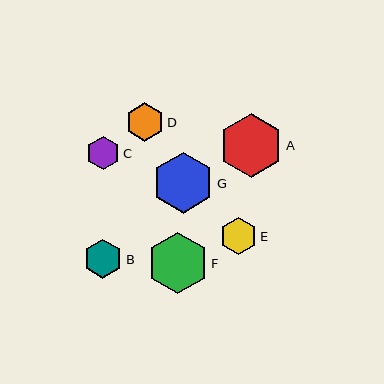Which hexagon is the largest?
Hexagon A is the largest with a size of approximately 64 pixels.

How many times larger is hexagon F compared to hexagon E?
Hexagon F is approximately 1.7 times the size of hexagon E.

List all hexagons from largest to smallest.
From largest to smallest: A, F, G, B, D, E, C.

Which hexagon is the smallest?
Hexagon C is the smallest with a size of approximately 33 pixels.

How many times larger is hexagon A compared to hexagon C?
Hexagon A is approximately 1.9 times the size of hexagon C.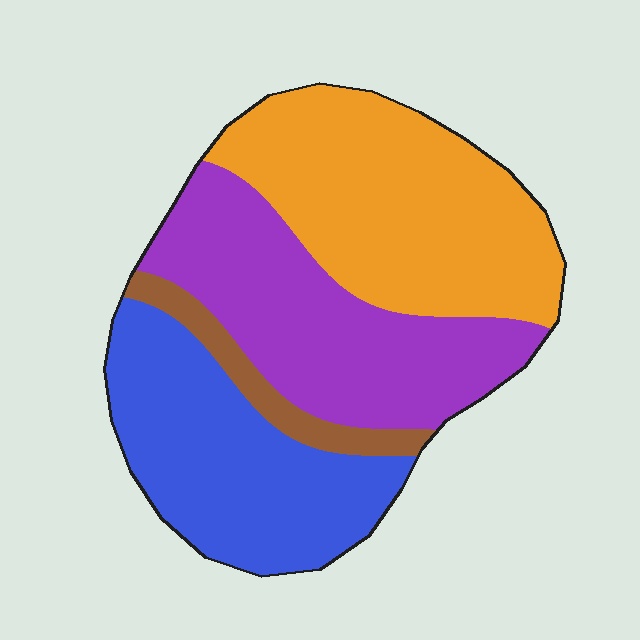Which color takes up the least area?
Brown, at roughly 5%.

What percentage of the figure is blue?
Blue covers roughly 30% of the figure.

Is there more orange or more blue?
Orange.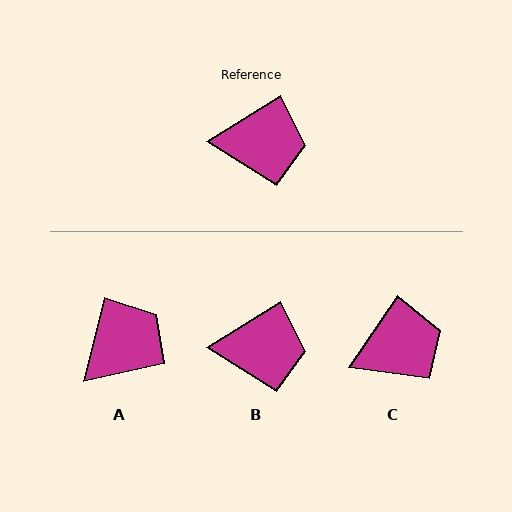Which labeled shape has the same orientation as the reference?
B.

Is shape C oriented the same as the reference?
No, it is off by about 24 degrees.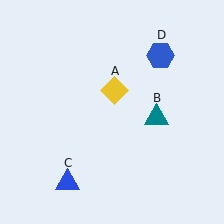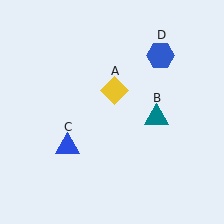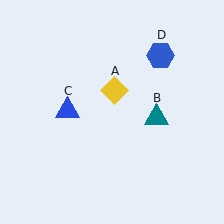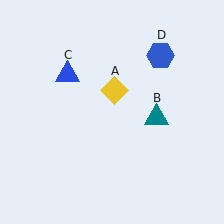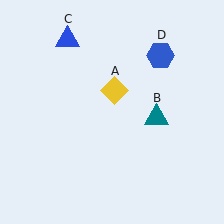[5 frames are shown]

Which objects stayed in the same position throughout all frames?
Yellow diamond (object A) and teal triangle (object B) and blue hexagon (object D) remained stationary.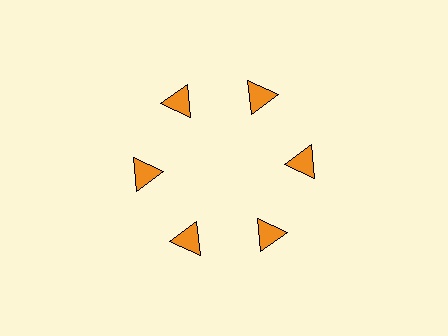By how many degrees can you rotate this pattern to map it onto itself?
The pattern maps onto itself every 60 degrees of rotation.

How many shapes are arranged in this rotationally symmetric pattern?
There are 6 shapes, arranged in 6 groups of 1.